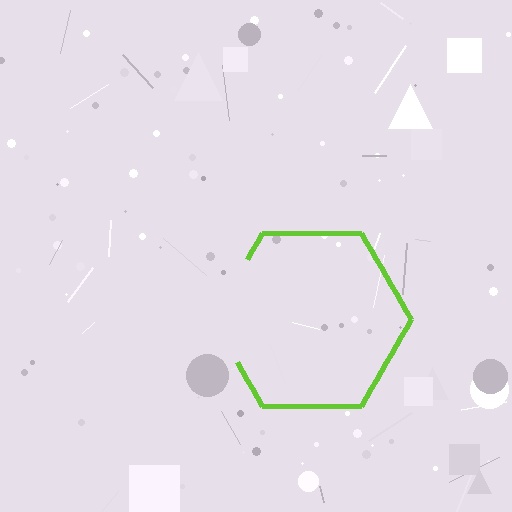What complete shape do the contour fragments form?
The contour fragments form a hexagon.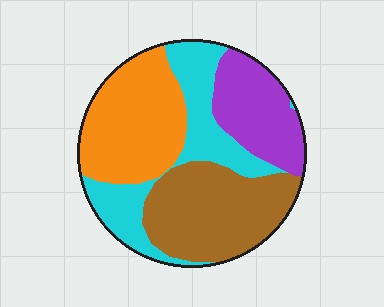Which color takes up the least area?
Purple, at roughly 20%.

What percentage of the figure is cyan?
Cyan covers 25% of the figure.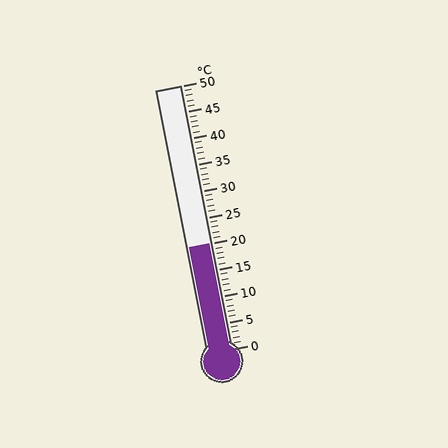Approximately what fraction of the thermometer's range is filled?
The thermometer is filled to approximately 40% of its range.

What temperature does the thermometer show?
The thermometer shows approximately 20°C.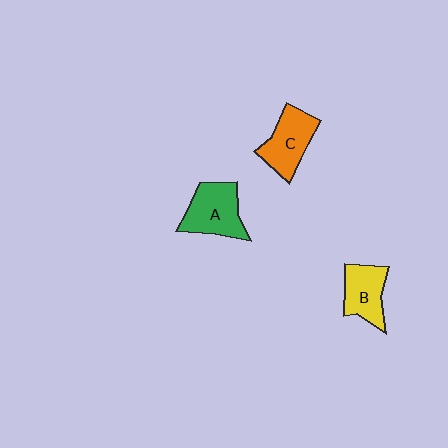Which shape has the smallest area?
Shape B (yellow).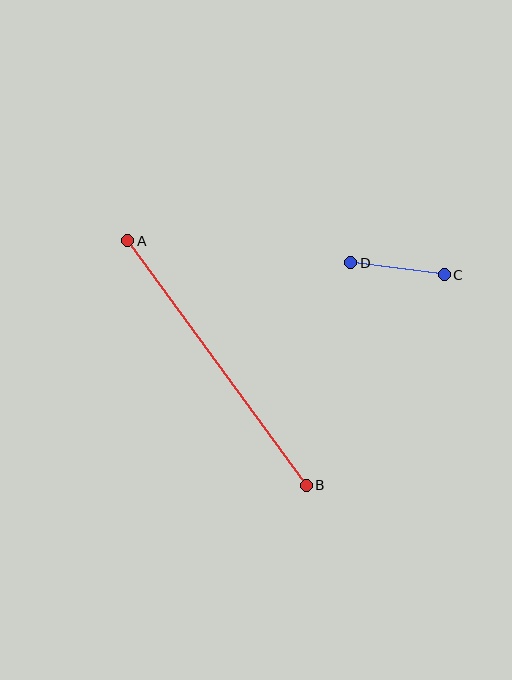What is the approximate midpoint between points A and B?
The midpoint is at approximately (217, 363) pixels.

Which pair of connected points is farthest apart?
Points A and B are farthest apart.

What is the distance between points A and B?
The distance is approximately 303 pixels.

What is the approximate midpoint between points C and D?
The midpoint is at approximately (398, 269) pixels.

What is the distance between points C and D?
The distance is approximately 95 pixels.